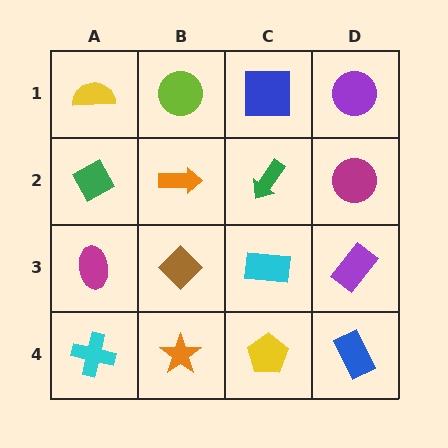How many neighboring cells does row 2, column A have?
3.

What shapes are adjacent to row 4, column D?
A purple rectangle (row 3, column D), a yellow pentagon (row 4, column C).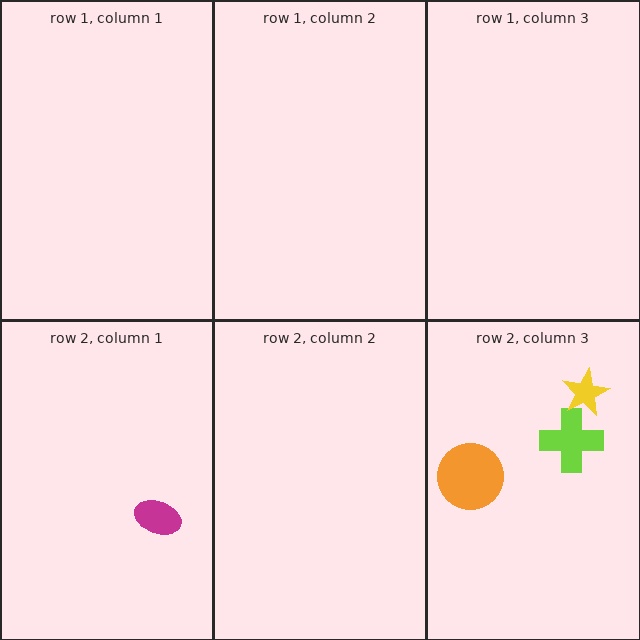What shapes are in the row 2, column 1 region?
The magenta ellipse.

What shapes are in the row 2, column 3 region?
The orange circle, the lime cross, the yellow star.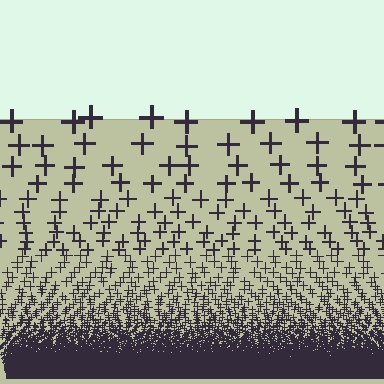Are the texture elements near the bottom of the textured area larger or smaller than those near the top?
Smaller. The gradient is inverted — elements near the bottom are smaller and denser.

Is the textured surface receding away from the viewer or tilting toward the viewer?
The surface appears to tilt toward the viewer. Texture elements get larger and sparser toward the top.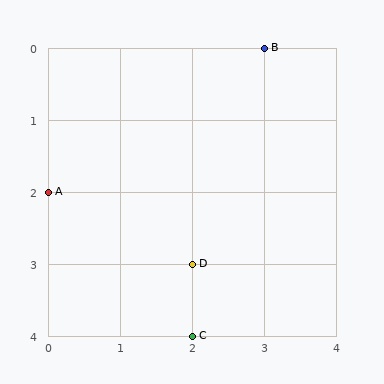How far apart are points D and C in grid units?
Points D and C are 1 row apart.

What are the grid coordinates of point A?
Point A is at grid coordinates (0, 2).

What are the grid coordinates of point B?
Point B is at grid coordinates (3, 0).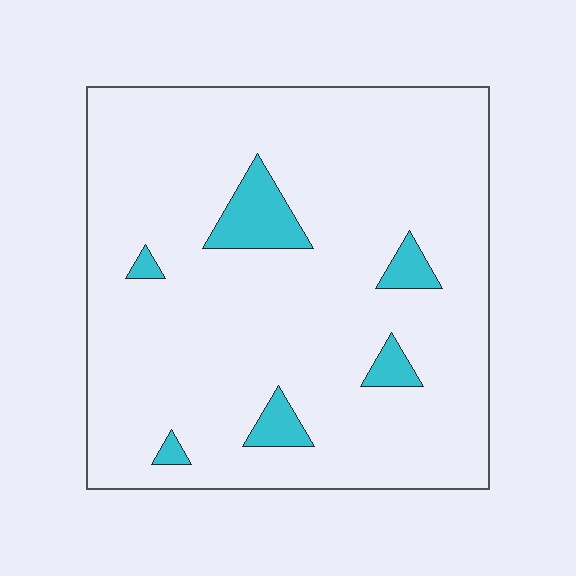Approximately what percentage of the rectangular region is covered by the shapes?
Approximately 10%.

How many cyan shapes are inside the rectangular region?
6.